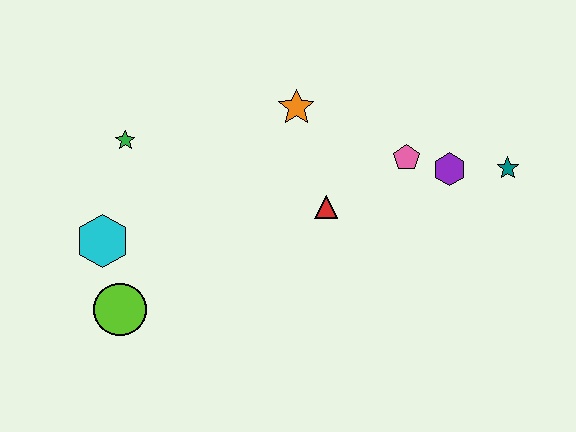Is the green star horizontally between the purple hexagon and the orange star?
No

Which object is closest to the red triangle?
The pink pentagon is closest to the red triangle.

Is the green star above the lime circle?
Yes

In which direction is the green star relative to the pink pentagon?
The green star is to the left of the pink pentagon.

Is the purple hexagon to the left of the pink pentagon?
No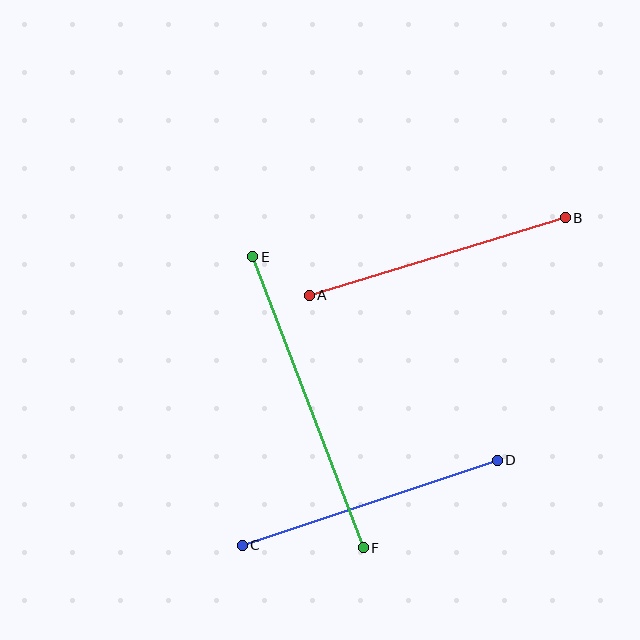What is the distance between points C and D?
The distance is approximately 269 pixels.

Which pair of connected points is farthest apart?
Points E and F are farthest apart.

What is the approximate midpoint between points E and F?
The midpoint is at approximately (308, 402) pixels.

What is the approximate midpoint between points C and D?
The midpoint is at approximately (370, 503) pixels.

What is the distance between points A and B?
The distance is approximately 267 pixels.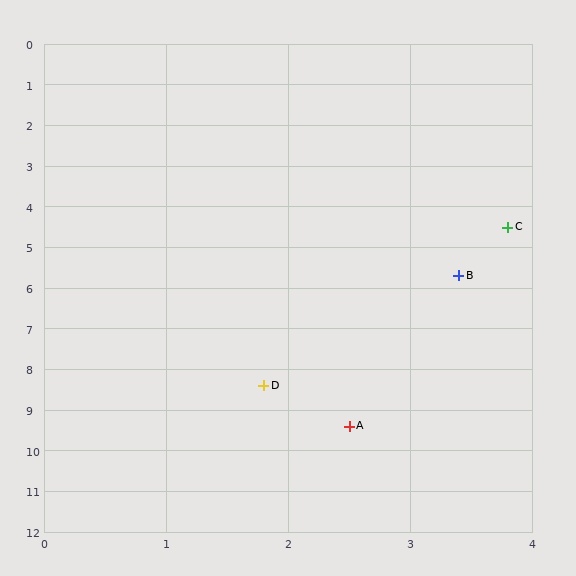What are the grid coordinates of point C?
Point C is at approximately (3.8, 4.5).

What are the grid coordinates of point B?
Point B is at approximately (3.4, 5.7).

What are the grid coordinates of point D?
Point D is at approximately (1.8, 8.4).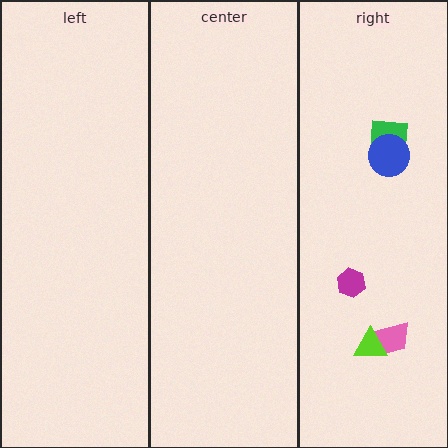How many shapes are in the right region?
5.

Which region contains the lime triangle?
The right region.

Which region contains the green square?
The right region.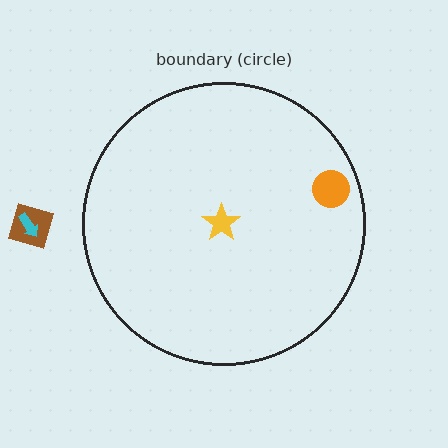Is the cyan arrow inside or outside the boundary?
Outside.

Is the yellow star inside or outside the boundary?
Inside.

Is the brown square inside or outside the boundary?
Outside.